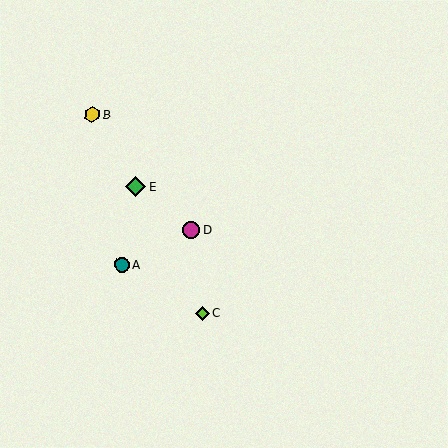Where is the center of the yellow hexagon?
The center of the yellow hexagon is at (92, 115).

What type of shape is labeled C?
Shape C is a lime diamond.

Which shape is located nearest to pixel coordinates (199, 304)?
The lime diamond (labeled C) at (202, 313) is nearest to that location.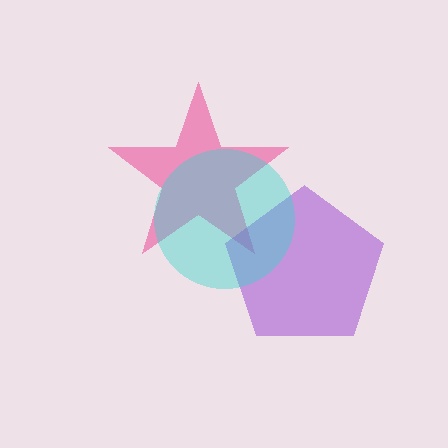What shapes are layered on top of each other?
The layered shapes are: a pink star, a purple pentagon, a cyan circle.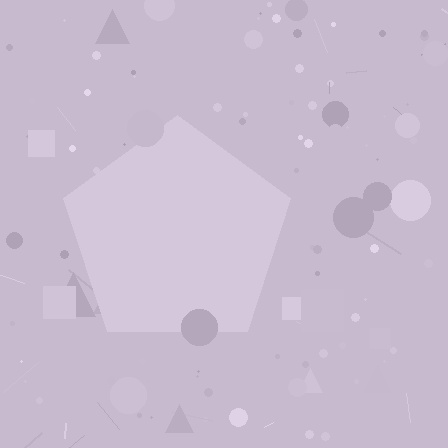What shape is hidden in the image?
A pentagon is hidden in the image.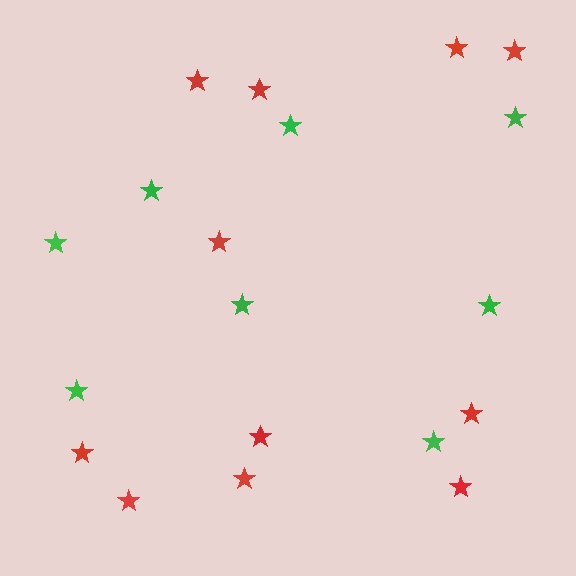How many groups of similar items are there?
There are 2 groups: one group of green stars (8) and one group of red stars (11).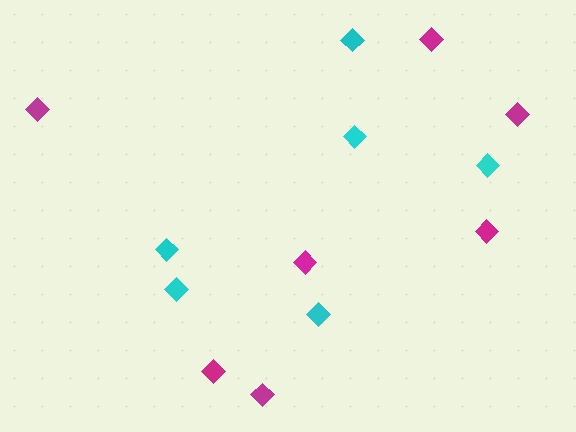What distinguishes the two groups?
There are 2 groups: one group of magenta diamonds (7) and one group of cyan diamonds (6).